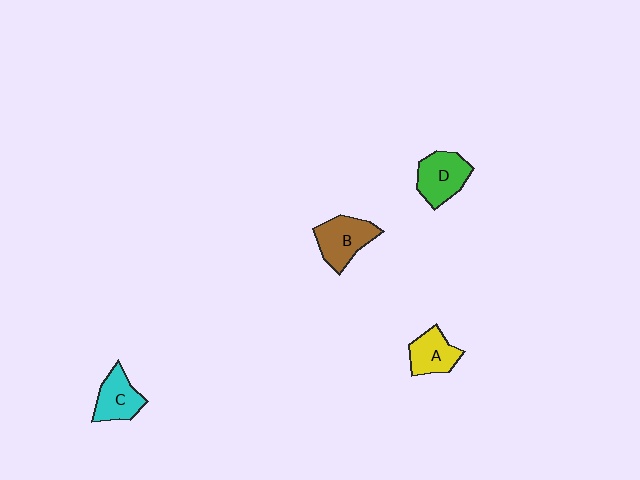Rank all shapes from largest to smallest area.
From largest to smallest: B (brown), D (green), C (cyan), A (yellow).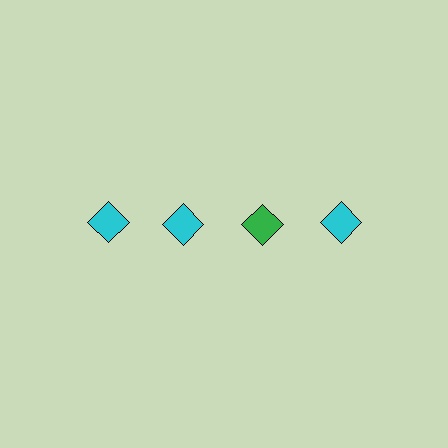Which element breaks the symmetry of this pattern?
The green diamond in the top row, center column breaks the symmetry. All other shapes are cyan diamonds.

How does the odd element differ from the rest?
It has a different color: green instead of cyan.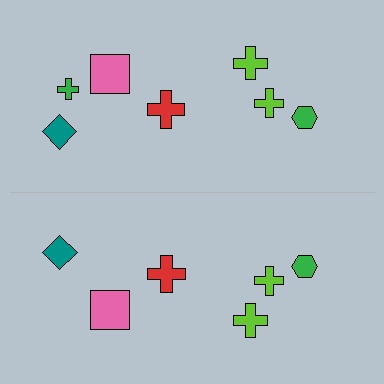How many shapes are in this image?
There are 13 shapes in this image.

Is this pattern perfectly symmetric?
No, the pattern is not perfectly symmetric. A green cross is missing from the bottom side.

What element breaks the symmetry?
A green cross is missing from the bottom side.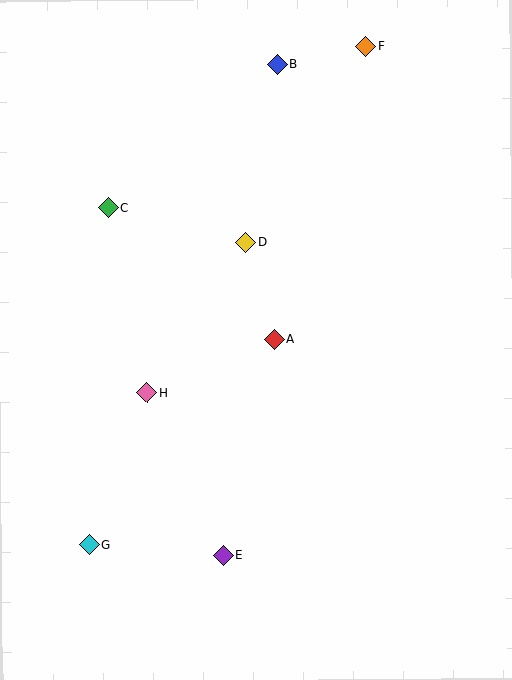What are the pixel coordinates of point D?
Point D is at (246, 242).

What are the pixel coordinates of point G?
Point G is at (89, 545).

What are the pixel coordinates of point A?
Point A is at (274, 339).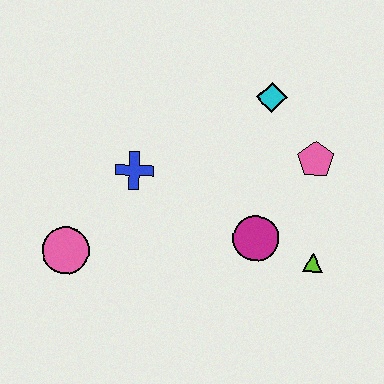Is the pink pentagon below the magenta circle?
No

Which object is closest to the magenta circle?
The lime triangle is closest to the magenta circle.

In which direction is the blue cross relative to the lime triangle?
The blue cross is to the left of the lime triangle.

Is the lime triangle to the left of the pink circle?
No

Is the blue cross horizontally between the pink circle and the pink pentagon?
Yes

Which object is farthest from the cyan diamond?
The pink circle is farthest from the cyan diamond.